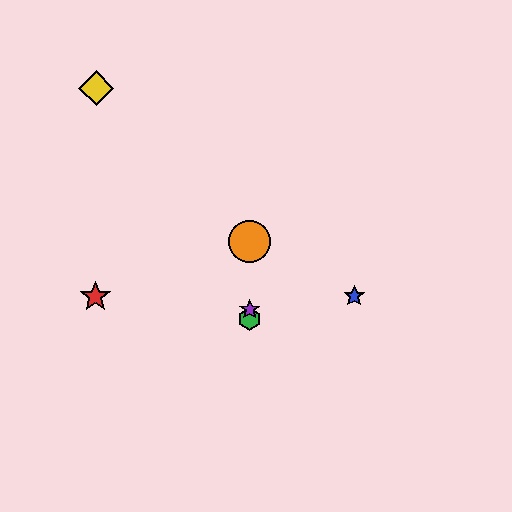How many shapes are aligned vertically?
3 shapes (the green hexagon, the purple star, the orange circle) are aligned vertically.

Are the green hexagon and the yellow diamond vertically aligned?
No, the green hexagon is at x≈250 and the yellow diamond is at x≈96.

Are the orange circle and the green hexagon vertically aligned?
Yes, both are at x≈250.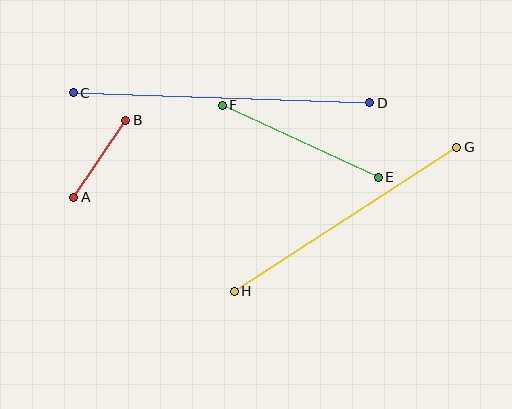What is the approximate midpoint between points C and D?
The midpoint is at approximately (222, 98) pixels.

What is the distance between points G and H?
The distance is approximately 264 pixels.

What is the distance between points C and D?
The distance is approximately 297 pixels.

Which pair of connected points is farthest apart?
Points C and D are farthest apart.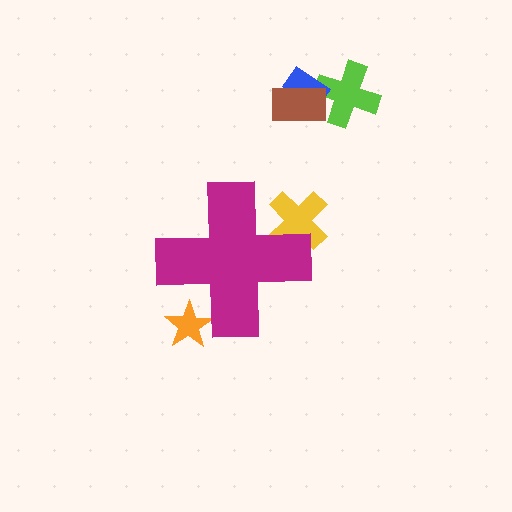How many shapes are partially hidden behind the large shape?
2 shapes are partially hidden.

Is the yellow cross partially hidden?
Yes, the yellow cross is partially hidden behind the magenta cross.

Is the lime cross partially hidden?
No, the lime cross is fully visible.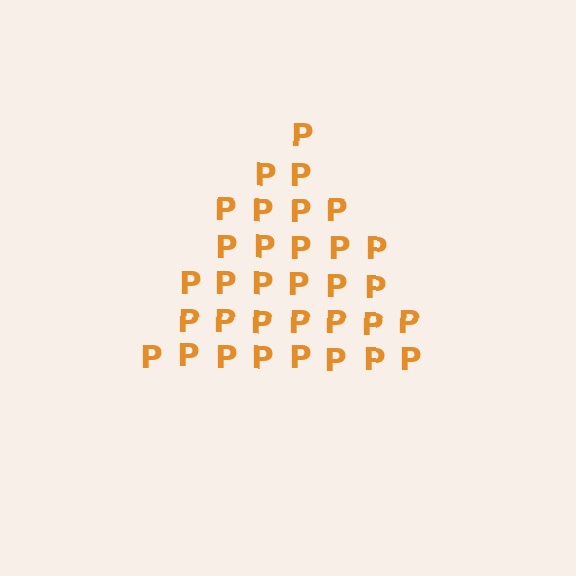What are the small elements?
The small elements are letter P's.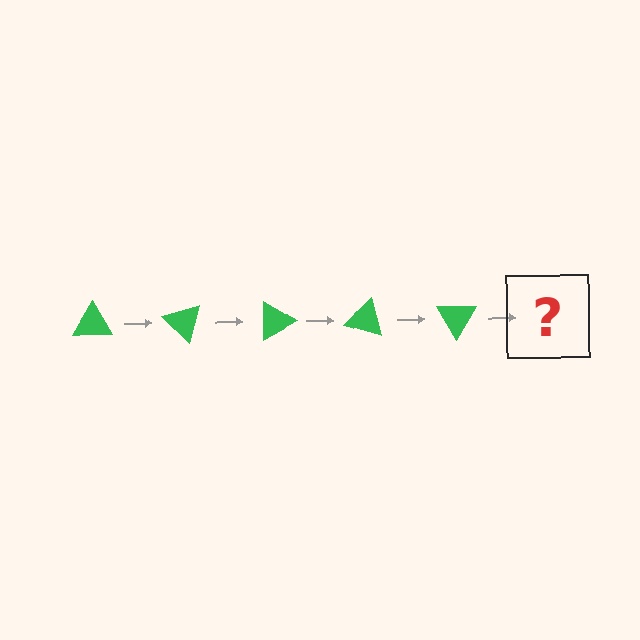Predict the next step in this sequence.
The next step is a green triangle rotated 225 degrees.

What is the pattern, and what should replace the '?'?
The pattern is that the triangle rotates 45 degrees each step. The '?' should be a green triangle rotated 225 degrees.